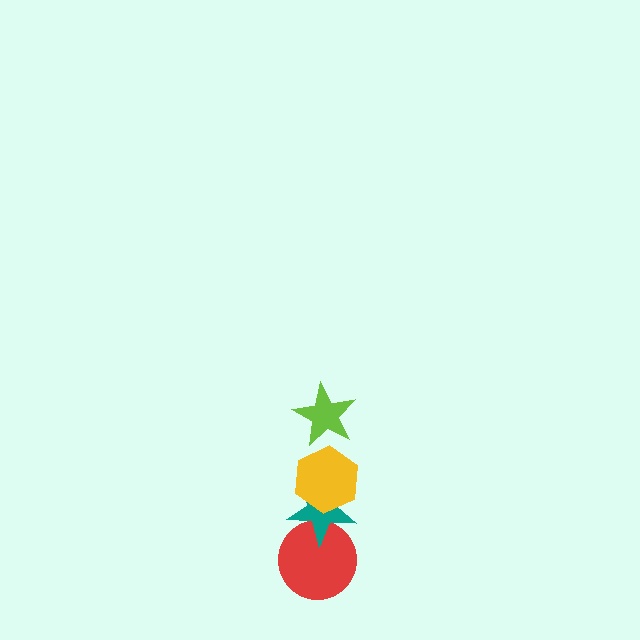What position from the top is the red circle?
The red circle is 4th from the top.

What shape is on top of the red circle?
The teal star is on top of the red circle.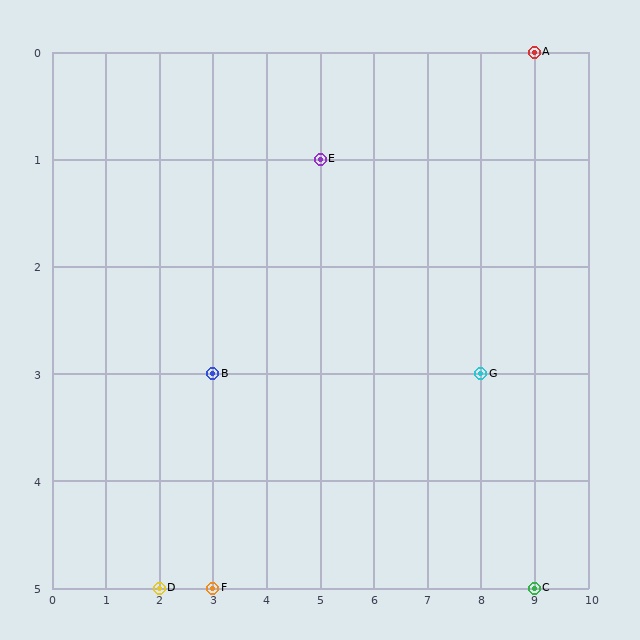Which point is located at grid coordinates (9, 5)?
Point C is at (9, 5).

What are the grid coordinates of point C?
Point C is at grid coordinates (9, 5).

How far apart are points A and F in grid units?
Points A and F are 6 columns and 5 rows apart (about 7.8 grid units diagonally).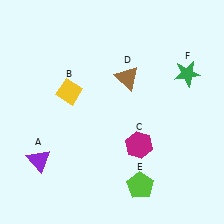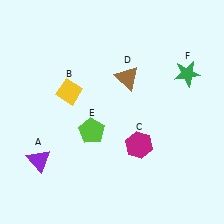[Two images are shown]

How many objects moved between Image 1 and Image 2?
1 object moved between the two images.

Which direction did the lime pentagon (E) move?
The lime pentagon (E) moved up.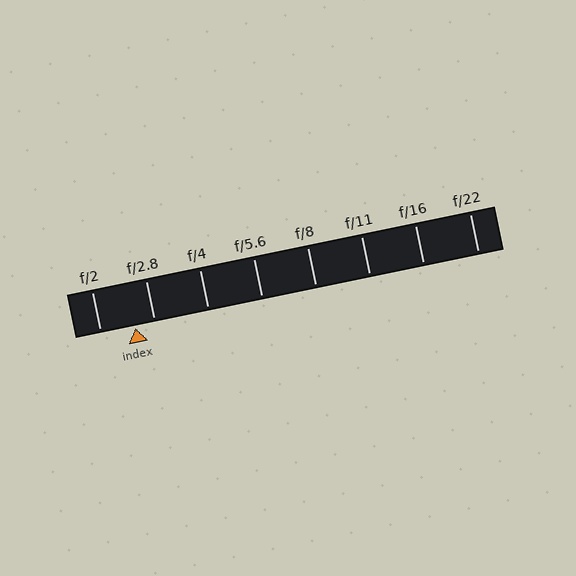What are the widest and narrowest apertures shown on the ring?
The widest aperture shown is f/2 and the narrowest is f/22.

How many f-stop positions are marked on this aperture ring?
There are 8 f-stop positions marked.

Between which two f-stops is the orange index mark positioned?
The index mark is between f/2 and f/2.8.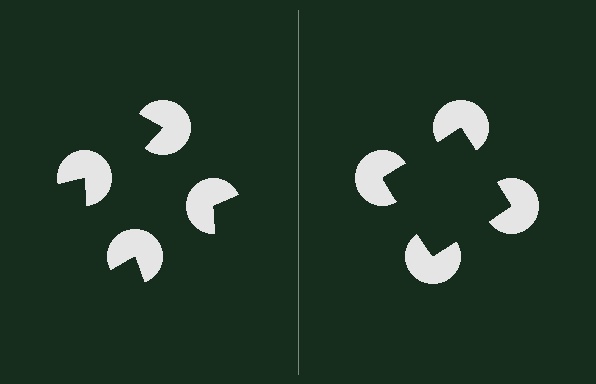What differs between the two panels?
The pac-man discs are positioned identically on both sides; only the wedge orientations differ. On the right they align to a square; on the left they are misaligned.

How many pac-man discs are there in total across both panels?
8 — 4 on each side.